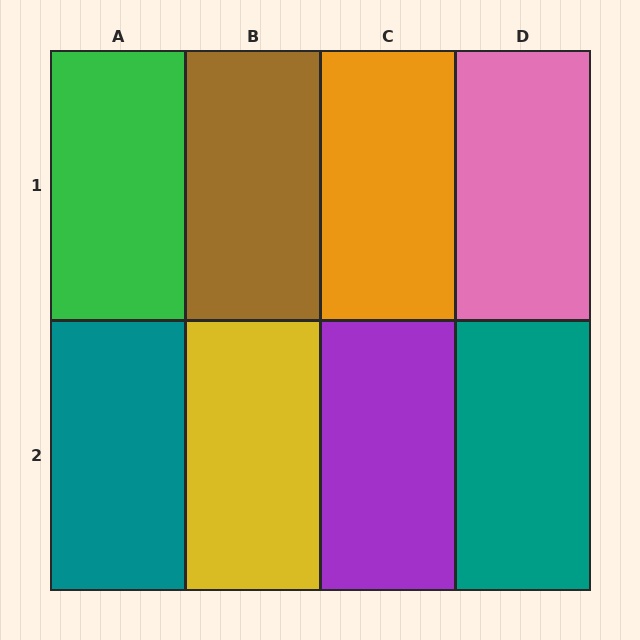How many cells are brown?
1 cell is brown.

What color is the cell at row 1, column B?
Brown.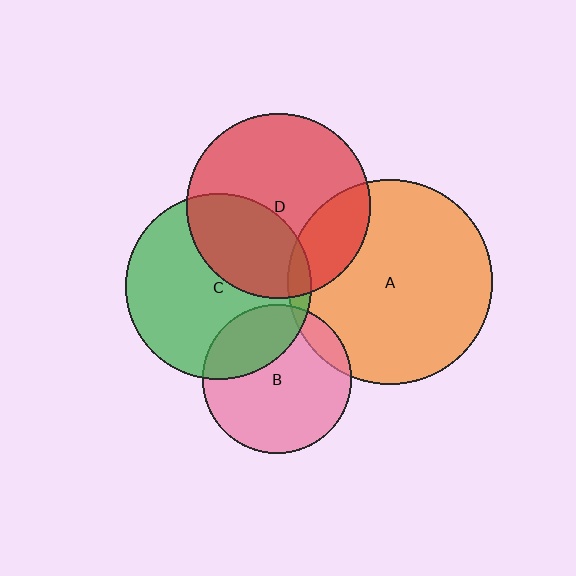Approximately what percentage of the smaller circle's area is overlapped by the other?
Approximately 20%.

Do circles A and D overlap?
Yes.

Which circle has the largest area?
Circle A (orange).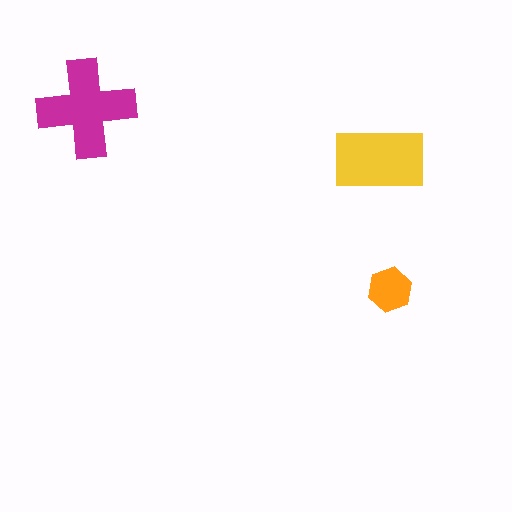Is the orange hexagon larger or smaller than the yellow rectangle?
Smaller.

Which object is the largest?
The magenta cross.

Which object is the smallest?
The orange hexagon.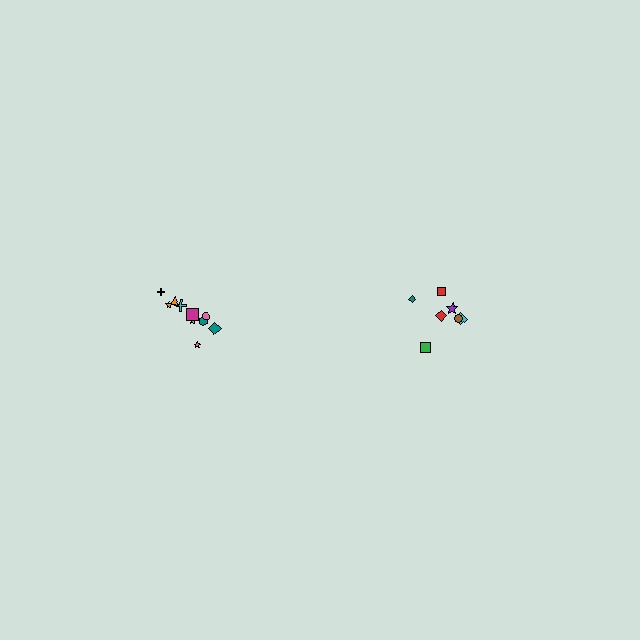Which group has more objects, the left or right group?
The left group.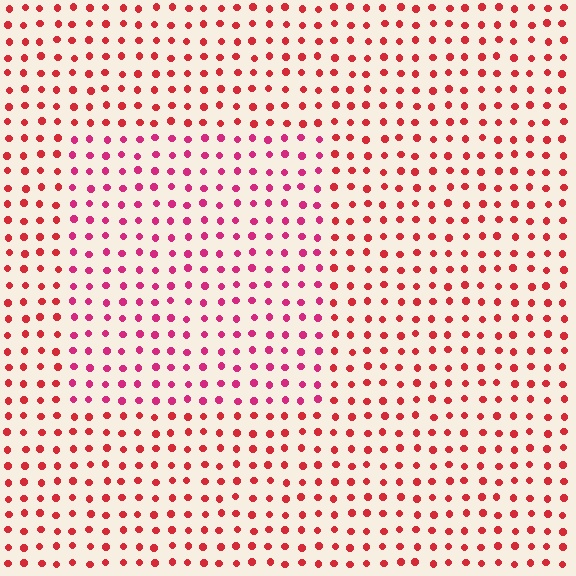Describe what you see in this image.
The image is filled with small red elements in a uniform arrangement. A rectangle-shaped region is visible where the elements are tinted to a slightly different hue, forming a subtle color boundary.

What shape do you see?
I see a rectangle.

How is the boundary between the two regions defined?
The boundary is defined purely by a slight shift in hue (about 26 degrees). Spacing, size, and orientation are identical on both sides.